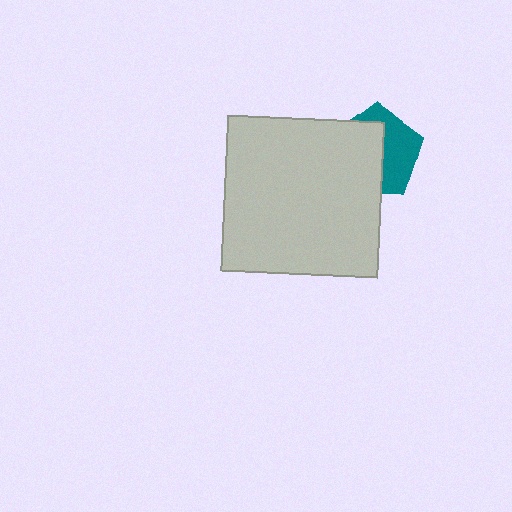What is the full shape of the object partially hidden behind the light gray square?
The partially hidden object is a teal pentagon.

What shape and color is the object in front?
The object in front is a light gray square.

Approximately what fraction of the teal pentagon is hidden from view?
Roughly 56% of the teal pentagon is hidden behind the light gray square.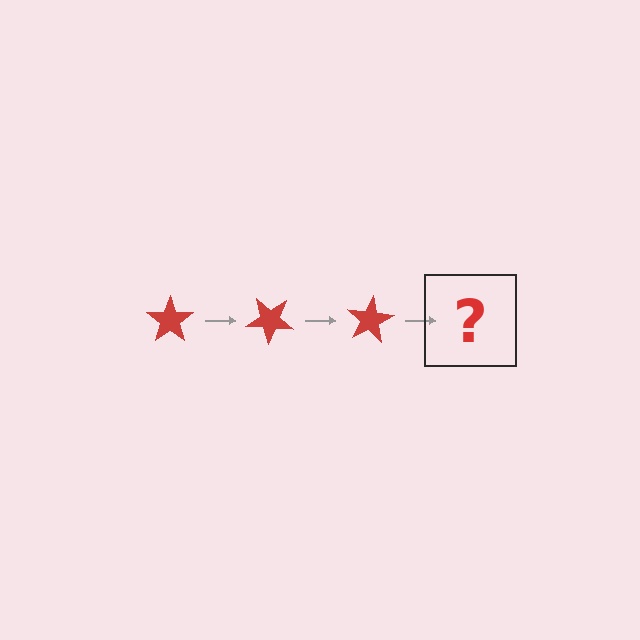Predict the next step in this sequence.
The next step is a red star rotated 120 degrees.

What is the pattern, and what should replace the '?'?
The pattern is that the star rotates 40 degrees each step. The '?' should be a red star rotated 120 degrees.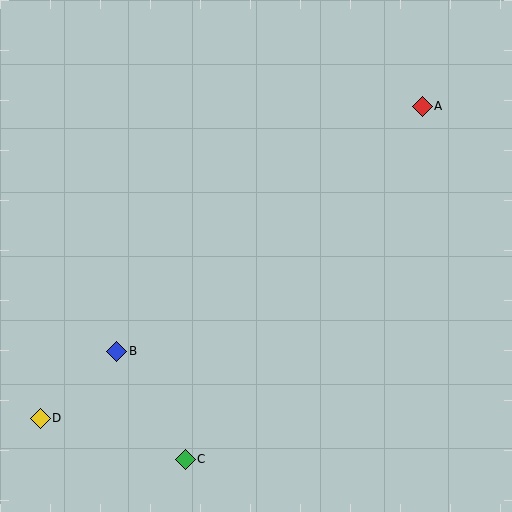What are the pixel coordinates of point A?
Point A is at (422, 106).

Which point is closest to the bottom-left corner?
Point D is closest to the bottom-left corner.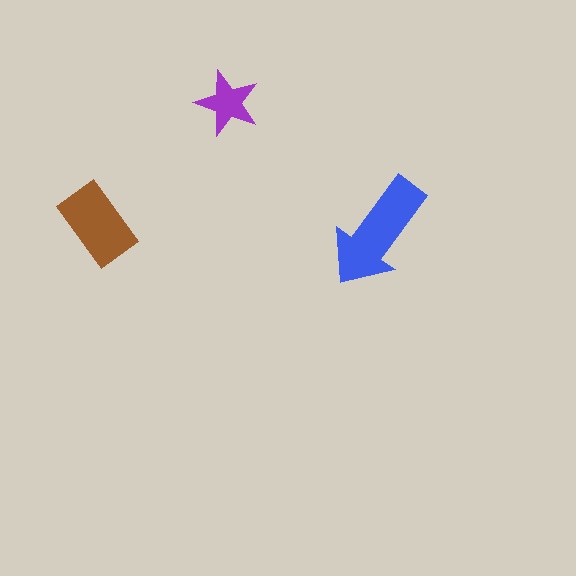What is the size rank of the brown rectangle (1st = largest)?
2nd.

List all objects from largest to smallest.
The blue arrow, the brown rectangle, the purple star.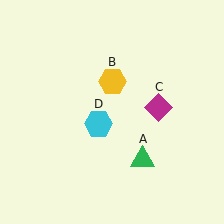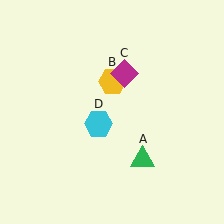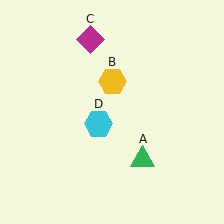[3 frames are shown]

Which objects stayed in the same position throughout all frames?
Green triangle (object A) and yellow hexagon (object B) and cyan hexagon (object D) remained stationary.